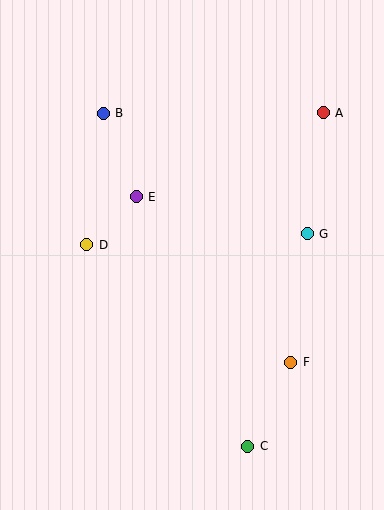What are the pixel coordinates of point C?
Point C is at (248, 446).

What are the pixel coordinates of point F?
Point F is at (291, 362).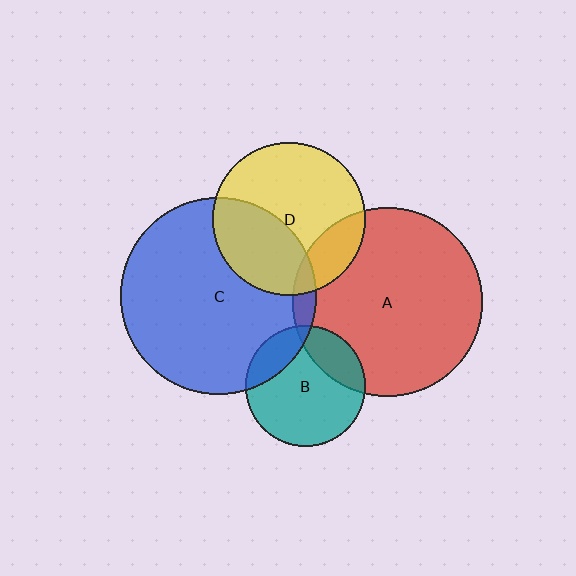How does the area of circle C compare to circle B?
Approximately 2.6 times.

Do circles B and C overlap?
Yes.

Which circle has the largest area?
Circle C (blue).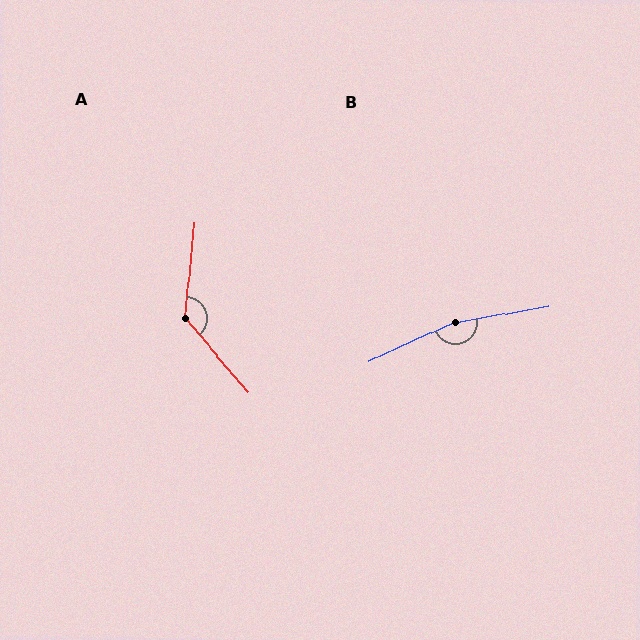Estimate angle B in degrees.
Approximately 165 degrees.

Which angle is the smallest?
A, at approximately 134 degrees.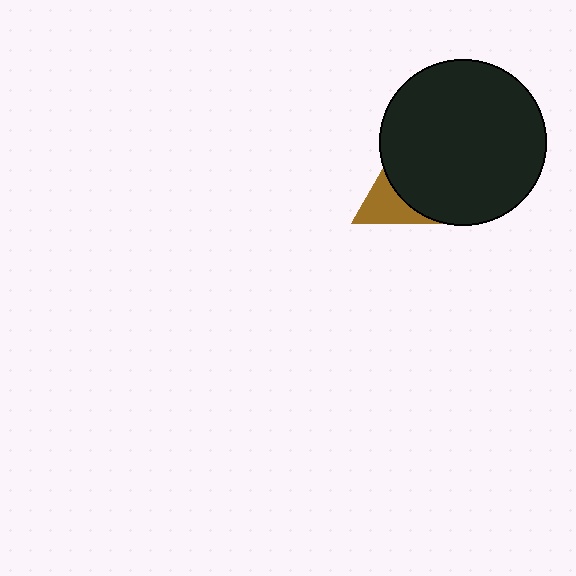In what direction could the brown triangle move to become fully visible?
The brown triangle could move toward the lower-left. That would shift it out from behind the black circle entirely.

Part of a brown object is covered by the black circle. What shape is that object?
It is a triangle.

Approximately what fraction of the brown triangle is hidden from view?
Roughly 62% of the brown triangle is hidden behind the black circle.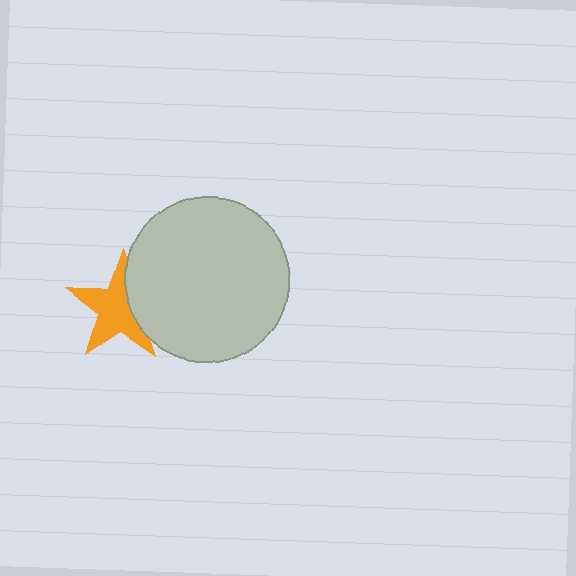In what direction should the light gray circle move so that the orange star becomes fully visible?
The light gray circle should move right. That is the shortest direction to clear the overlap and leave the orange star fully visible.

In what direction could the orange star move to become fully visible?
The orange star could move left. That would shift it out from behind the light gray circle entirely.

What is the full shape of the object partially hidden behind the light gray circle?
The partially hidden object is an orange star.